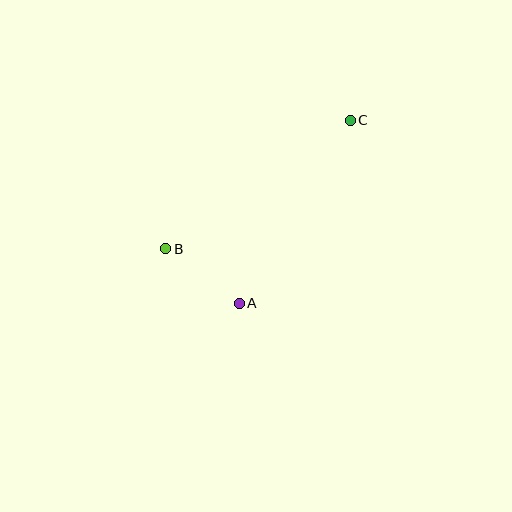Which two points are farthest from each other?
Points B and C are farthest from each other.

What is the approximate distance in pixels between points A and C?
The distance between A and C is approximately 214 pixels.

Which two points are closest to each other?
Points A and B are closest to each other.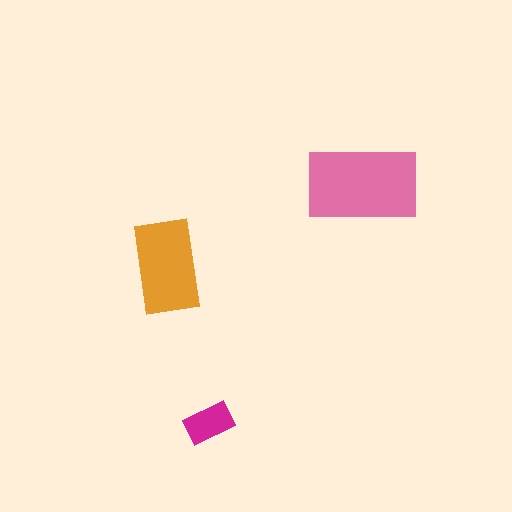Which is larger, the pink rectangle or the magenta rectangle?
The pink one.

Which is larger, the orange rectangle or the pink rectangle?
The pink one.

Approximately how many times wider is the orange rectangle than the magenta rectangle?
About 2 times wider.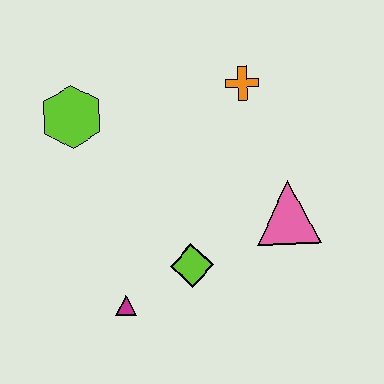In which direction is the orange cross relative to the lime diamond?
The orange cross is above the lime diamond.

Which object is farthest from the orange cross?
The magenta triangle is farthest from the orange cross.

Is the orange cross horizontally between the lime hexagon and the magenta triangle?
No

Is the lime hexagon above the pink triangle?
Yes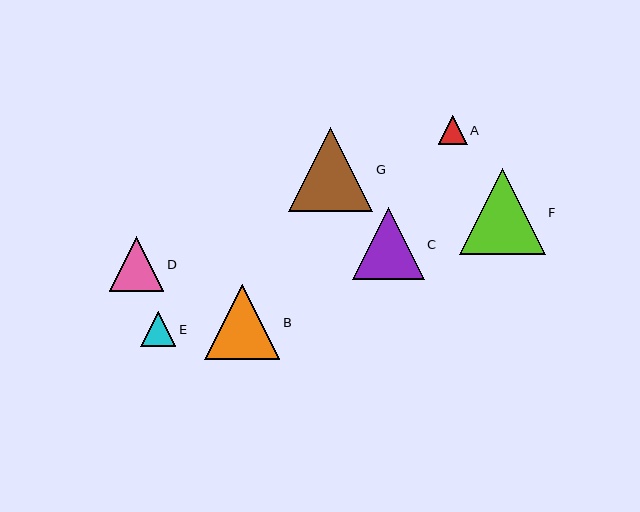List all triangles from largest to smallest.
From largest to smallest: F, G, B, C, D, E, A.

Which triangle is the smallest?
Triangle A is the smallest with a size of approximately 29 pixels.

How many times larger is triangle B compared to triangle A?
Triangle B is approximately 2.6 times the size of triangle A.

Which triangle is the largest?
Triangle F is the largest with a size of approximately 86 pixels.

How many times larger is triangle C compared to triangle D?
Triangle C is approximately 1.3 times the size of triangle D.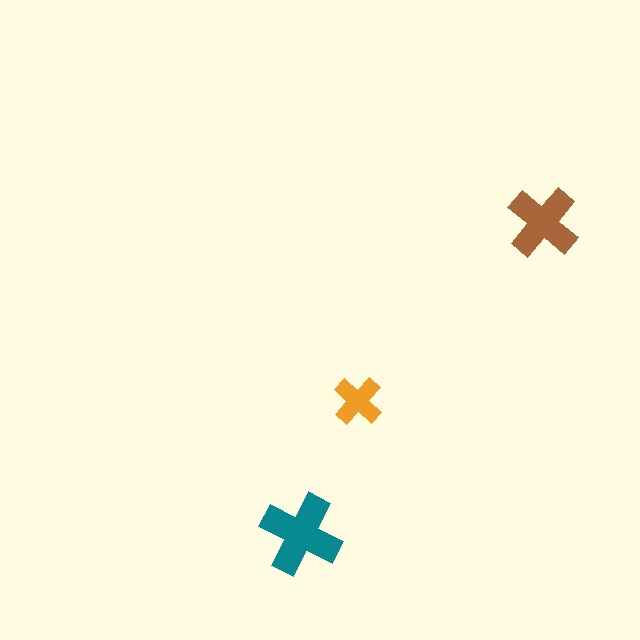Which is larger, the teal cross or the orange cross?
The teal one.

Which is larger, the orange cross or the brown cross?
The brown one.